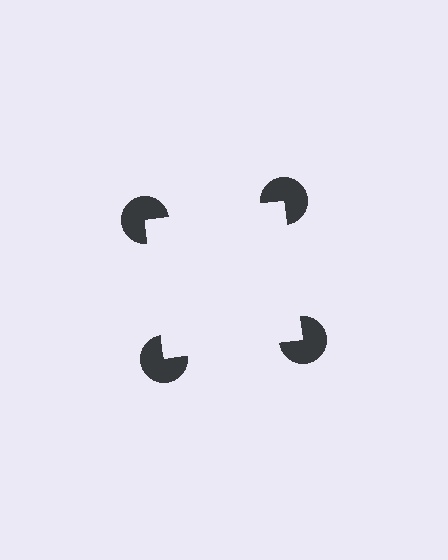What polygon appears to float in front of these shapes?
An illusory square — its edges are inferred from the aligned wedge cuts in the pac-man discs, not physically drawn.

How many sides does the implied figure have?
4 sides.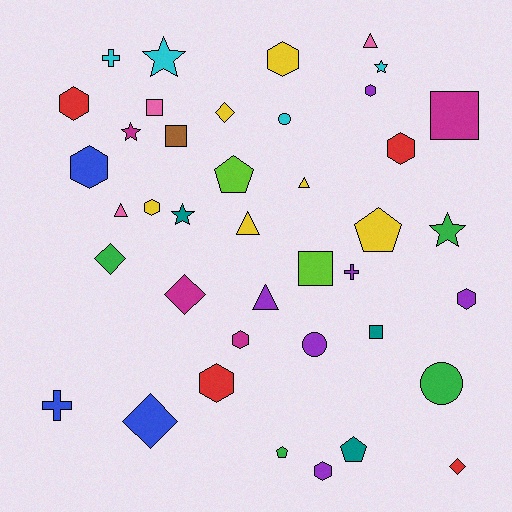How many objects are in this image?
There are 40 objects.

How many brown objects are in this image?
There is 1 brown object.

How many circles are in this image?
There are 3 circles.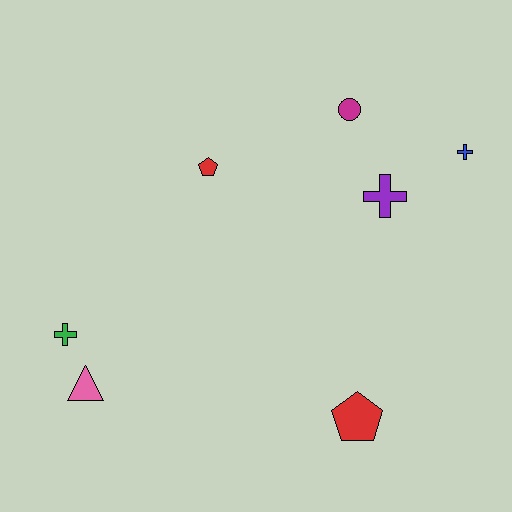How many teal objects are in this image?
There are no teal objects.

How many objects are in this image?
There are 7 objects.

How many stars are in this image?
There are no stars.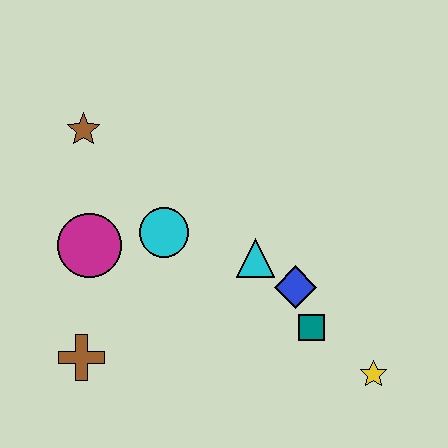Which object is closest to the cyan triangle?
The blue diamond is closest to the cyan triangle.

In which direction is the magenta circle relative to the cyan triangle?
The magenta circle is to the left of the cyan triangle.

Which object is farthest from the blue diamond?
The brown star is farthest from the blue diamond.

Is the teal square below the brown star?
Yes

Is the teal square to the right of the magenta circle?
Yes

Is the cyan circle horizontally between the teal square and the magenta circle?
Yes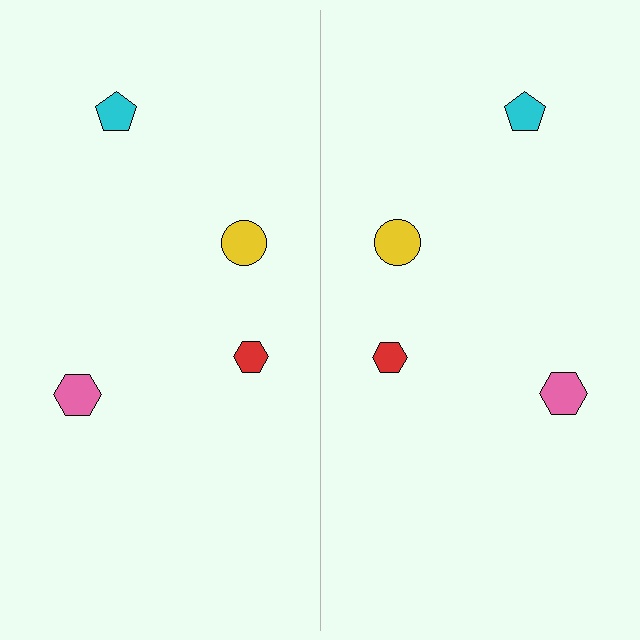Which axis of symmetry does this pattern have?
The pattern has a vertical axis of symmetry running through the center of the image.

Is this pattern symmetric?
Yes, this pattern has bilateral (reflection) symmetry.